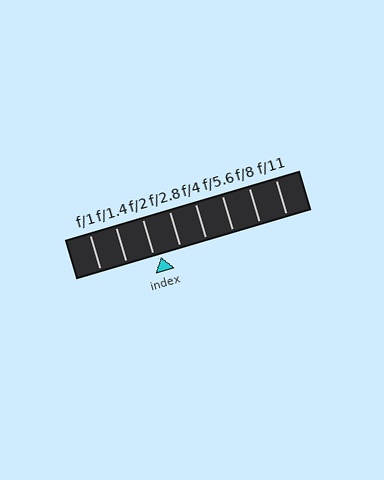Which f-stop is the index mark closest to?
The index mark is closest to f/2.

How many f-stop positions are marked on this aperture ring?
There are 8 f-stop positions marked.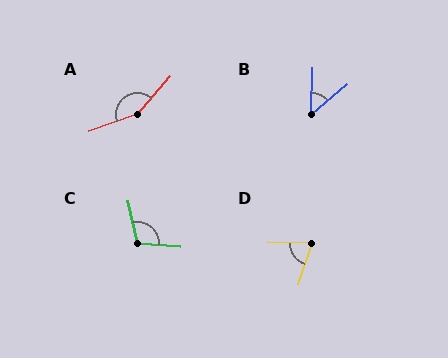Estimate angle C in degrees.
Approximately 106 degrees.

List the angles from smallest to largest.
B (49°), D (73°), C (106°), A (150°).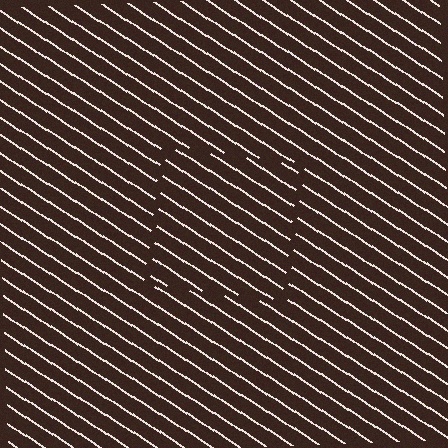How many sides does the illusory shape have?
4 sides — the line-ends trace a square.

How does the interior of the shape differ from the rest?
The interior of the shape contains the same grating, shifted by half a period — the contour is defined by the phase discontinuity where line-ends from the inner and outer gratings abut.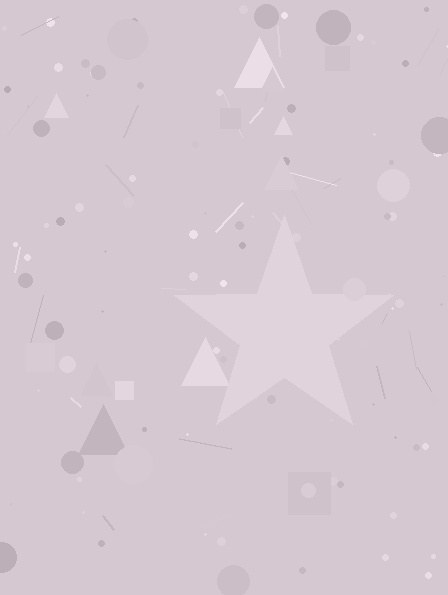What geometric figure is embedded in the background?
A star is embedded in the background.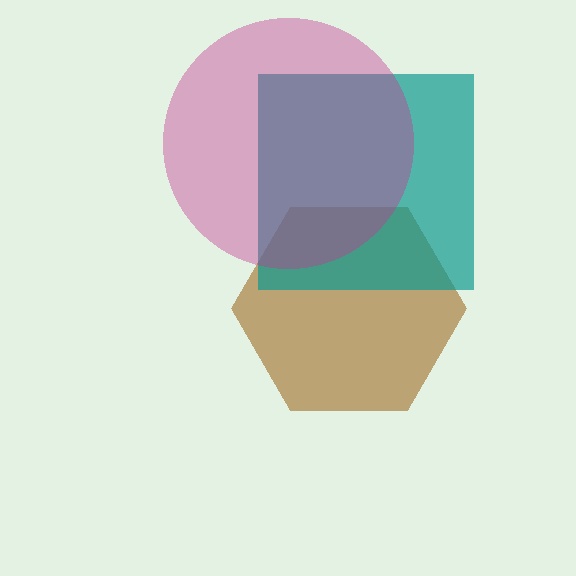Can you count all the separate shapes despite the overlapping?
Yes, there are 3 separate shapes.